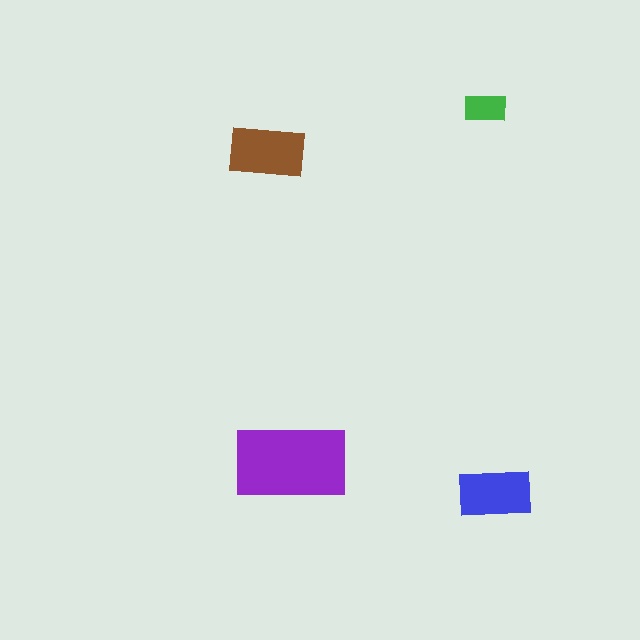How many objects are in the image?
There are 4 objects in the image.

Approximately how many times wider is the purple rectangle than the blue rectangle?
About 1.5 times wider.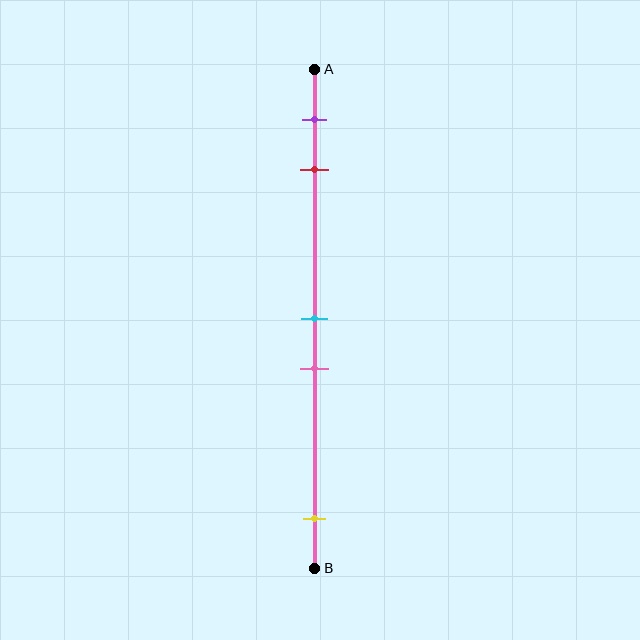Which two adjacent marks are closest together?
The cyan and pink marks are the closest adjacent pair.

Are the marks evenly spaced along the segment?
No, the marks are not evenly spaced.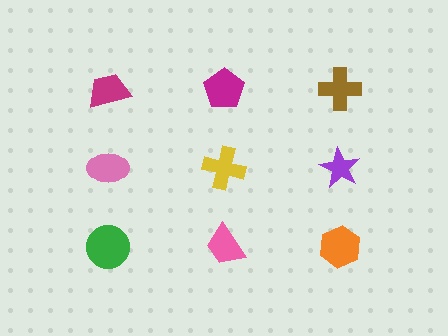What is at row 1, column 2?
A magenta pentagon.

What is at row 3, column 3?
An orange hexagon.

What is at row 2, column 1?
A pink ellipse.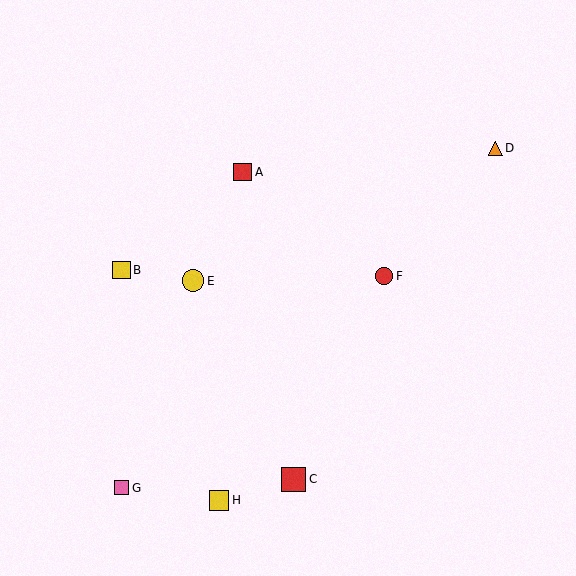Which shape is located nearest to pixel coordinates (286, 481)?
The red square (labeled C) at (293, 479) is nearest to that location.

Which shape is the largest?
The red square (labeled C) is the largest.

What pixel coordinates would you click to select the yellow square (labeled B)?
Click at (121, 270) to select the yellow square B.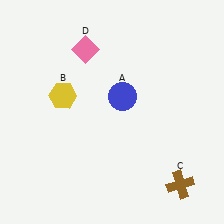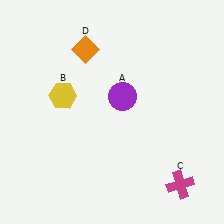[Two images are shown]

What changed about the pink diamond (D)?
In Image 1, D is pink. In Image 2, it changed to orange.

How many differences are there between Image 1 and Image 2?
There are 3 differences between the two images.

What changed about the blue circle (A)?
In Image 1, A is blue. In Image 2, it changed to purple.